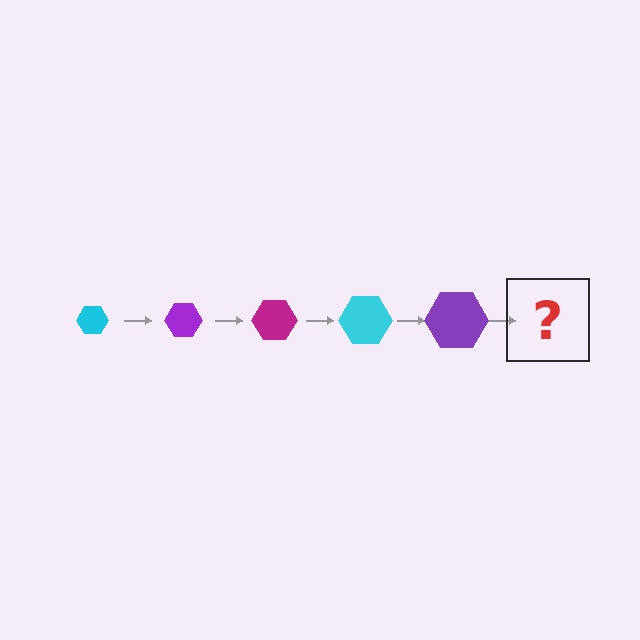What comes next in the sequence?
The next element should be a magenta hexagon, larger than the previous one.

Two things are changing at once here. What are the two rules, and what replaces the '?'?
The two rules are that the hexagon grows larger each step and the color cycles through cyan, purple, and magenta. The '?' should be a magenta hexagon, larger than the previous one.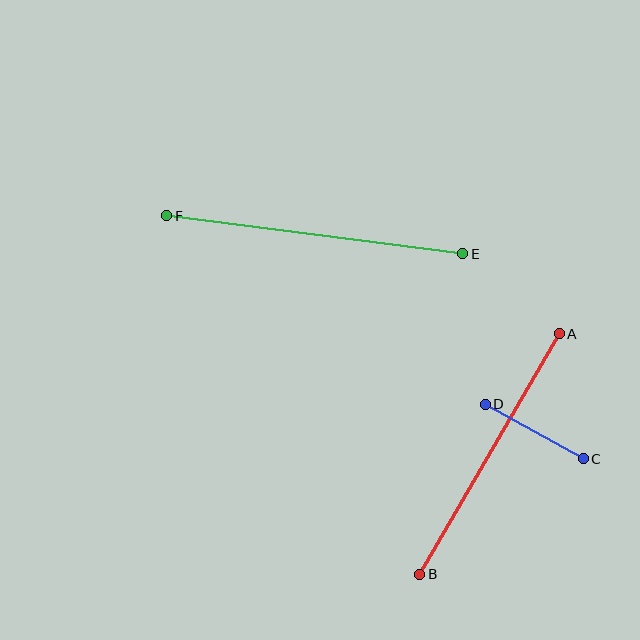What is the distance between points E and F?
The distance is approximately 298 pixels.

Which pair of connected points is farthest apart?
Points E and F are farthest apart.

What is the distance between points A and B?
The distance is approximately 278 pixels.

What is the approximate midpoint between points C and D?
The midpoint is at approximately (534, 432) pixels.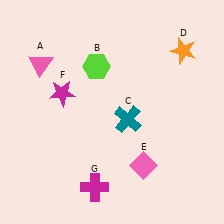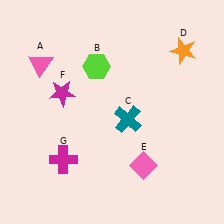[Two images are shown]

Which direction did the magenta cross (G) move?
The magenta cross (G) moved left.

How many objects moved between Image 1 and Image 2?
1 object moved between the two images.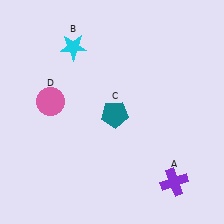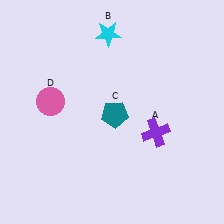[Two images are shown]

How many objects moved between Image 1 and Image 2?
2 objects moved between the two images.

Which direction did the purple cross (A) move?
The purple cross (A) moved up.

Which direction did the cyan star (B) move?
The cyan star (B) moved right.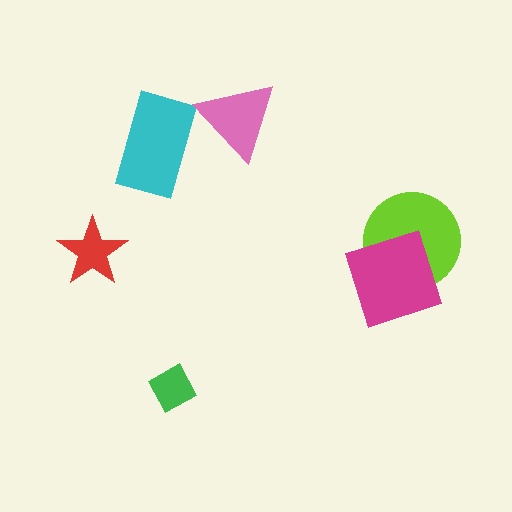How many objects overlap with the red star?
0 objects overlap with the red star.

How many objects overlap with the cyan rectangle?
0 objects overlap with the cyan rectangle.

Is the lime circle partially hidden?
Yes, it is partially covered by another shape.